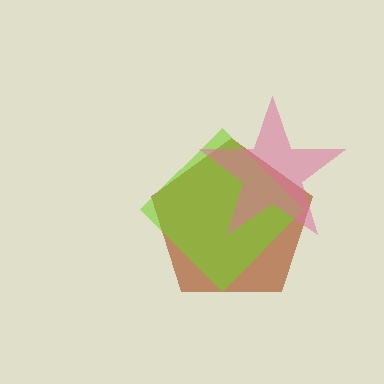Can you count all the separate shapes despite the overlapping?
Yes, there are 3 separate shapes.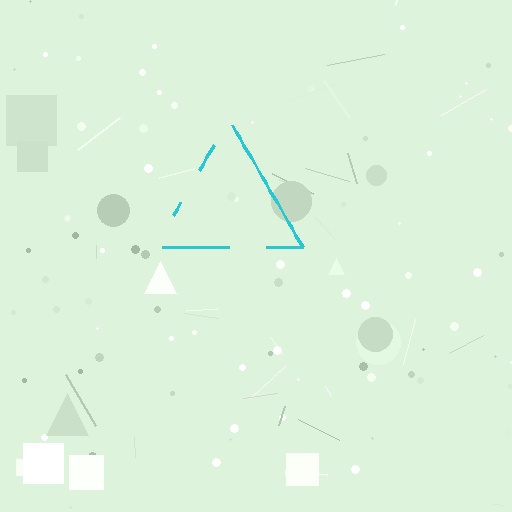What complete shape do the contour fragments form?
The contour fragments form a triangle.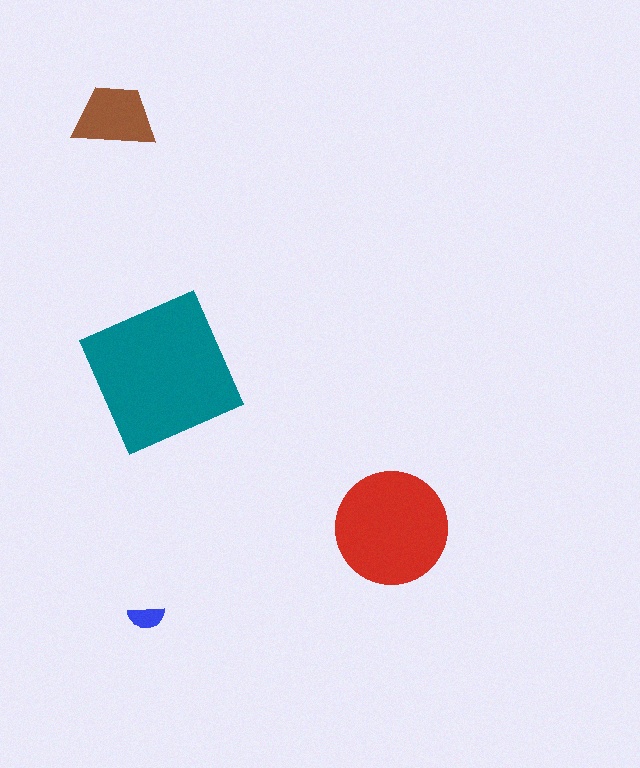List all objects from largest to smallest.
The teal square, the red circle, the brown trapezoid, the blue semicircle.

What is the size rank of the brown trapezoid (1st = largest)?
3rd.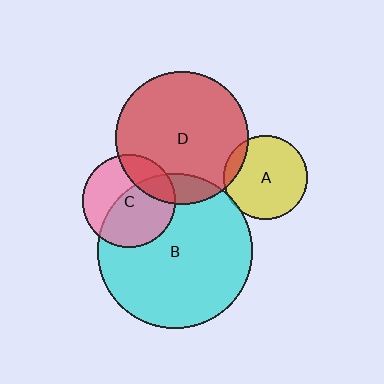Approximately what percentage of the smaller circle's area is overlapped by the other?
Approximately 25%.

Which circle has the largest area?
Circle B (cyan).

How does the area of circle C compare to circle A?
Approximately 1.2 times.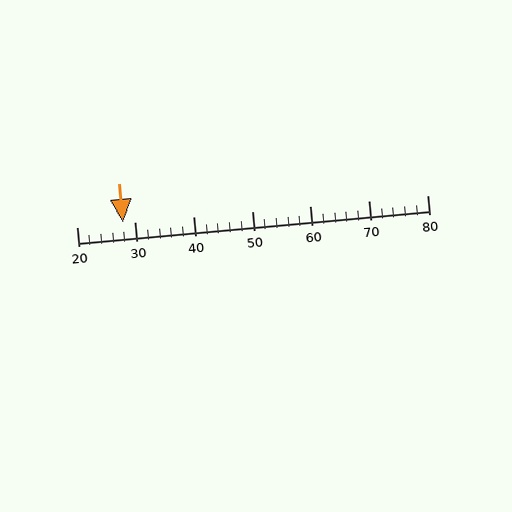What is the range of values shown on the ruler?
The ruler shows values from 20 to 80.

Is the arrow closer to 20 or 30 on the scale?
The arrow is closer to 30.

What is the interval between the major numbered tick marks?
The major tick marks are spaced 10 units apart.